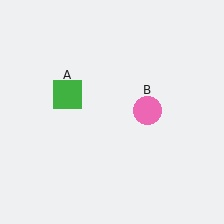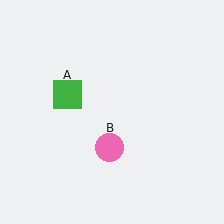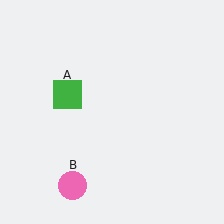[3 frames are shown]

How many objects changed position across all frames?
1 object changed position: pink circle (object B).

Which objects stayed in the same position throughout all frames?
Green square (object A) remained stationary.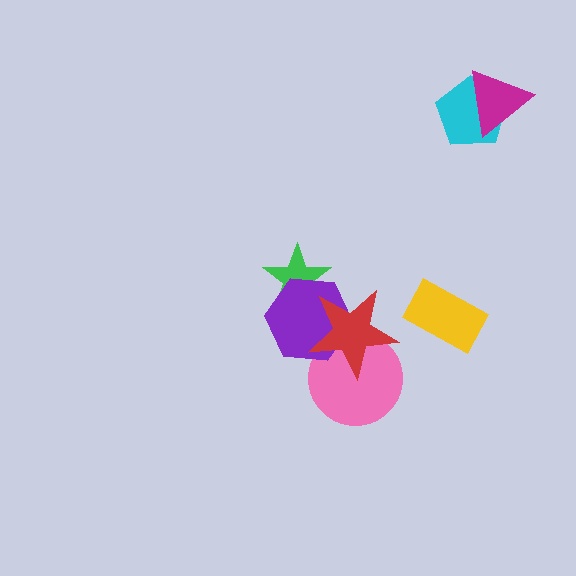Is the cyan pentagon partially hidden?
Yes, it is partially covered by another shape.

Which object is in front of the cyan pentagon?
The magenta triangle is in front of the cyan pentagon.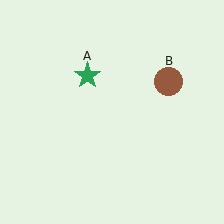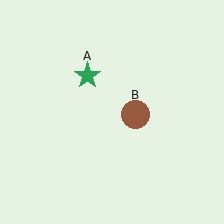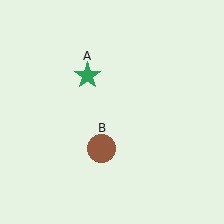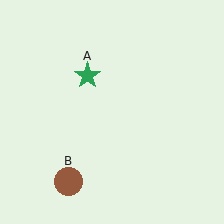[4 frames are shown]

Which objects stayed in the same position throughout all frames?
Green star (object A) remained stationary.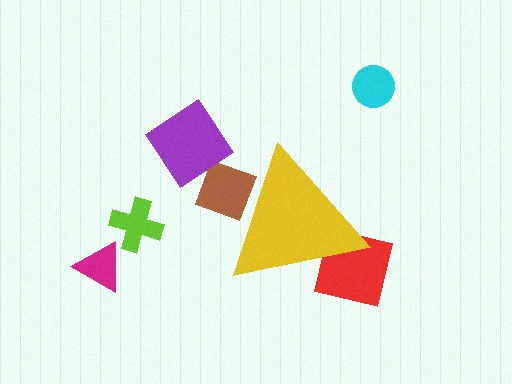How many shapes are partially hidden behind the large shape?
2 shapes are partially hidden.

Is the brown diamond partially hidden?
Yes, the brown diamond is partially hidden behind the yellow triangle.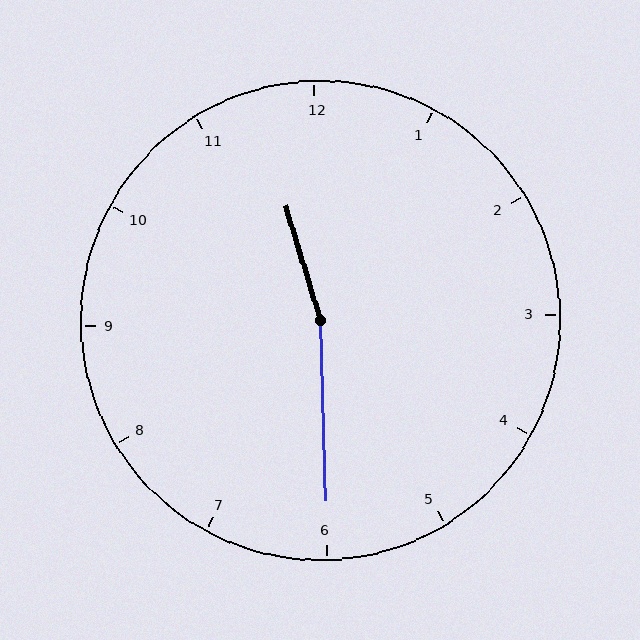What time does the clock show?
11:30.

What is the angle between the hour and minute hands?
Approximately 165 degrees.